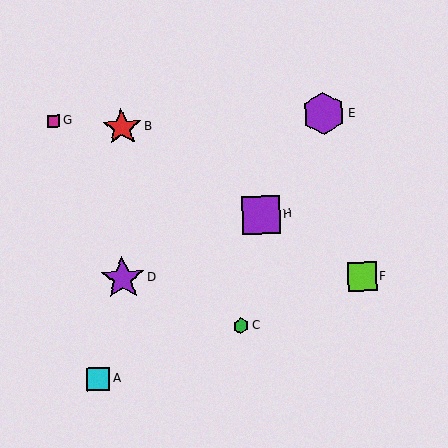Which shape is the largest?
The purple star (labeled D) is the largest.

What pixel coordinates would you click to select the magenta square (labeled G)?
Click at (53, 121) to select the magenta square G.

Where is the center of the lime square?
The center of the lime square is at (362, 277).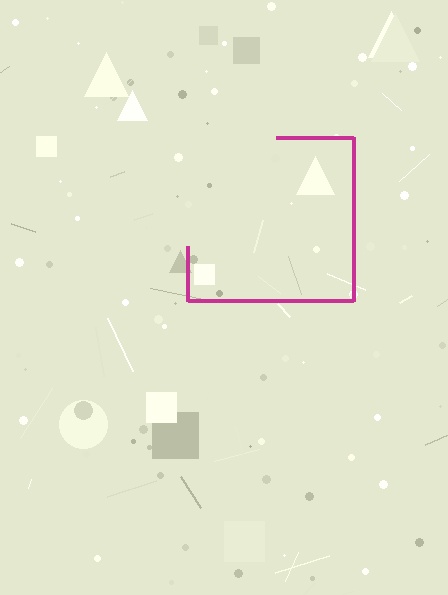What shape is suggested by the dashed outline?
The dashed outline suggests a square.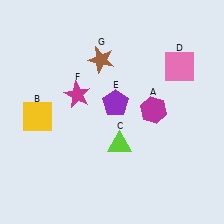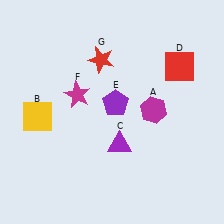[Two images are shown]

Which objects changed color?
C changed from lime to purple. D changed from pink to red. G changed from brown to red.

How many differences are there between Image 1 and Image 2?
There are 3 differences between the two images.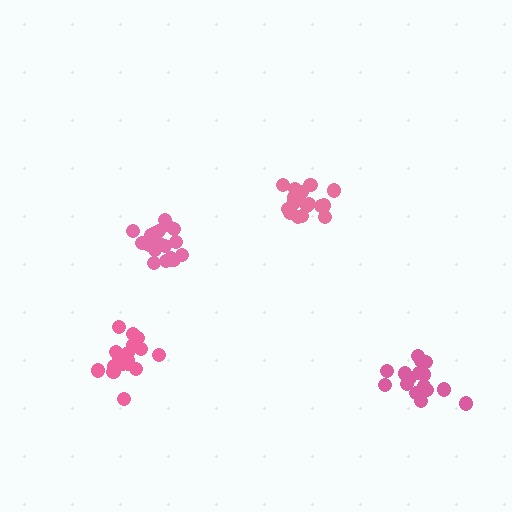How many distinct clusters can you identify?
There are 4 distinct clusters.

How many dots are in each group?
Group 1: 17 dots, Group 2: 19 dots, Group 3: 19 dots, Group 4: 19 dots (74 total).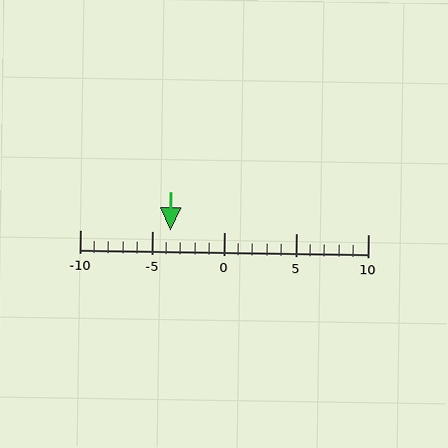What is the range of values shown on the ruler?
The ruler shows values from -10 to 10.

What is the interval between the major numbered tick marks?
The major tick marks are spaced 5 units apart.